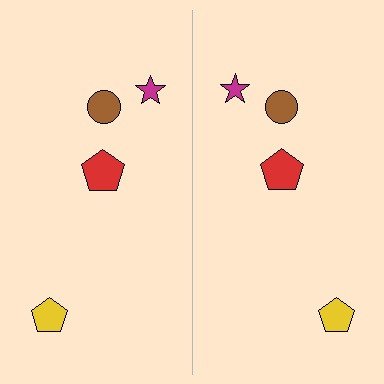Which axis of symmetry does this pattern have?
The pattern has a vertical axis of symmetry running through the center of the image.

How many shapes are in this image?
There are 8 shapes in this image.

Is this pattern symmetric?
Yes, this pattern has bilateral (reflection) symmetry.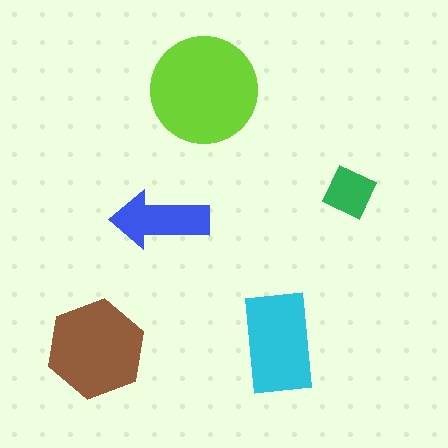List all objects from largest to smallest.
The lime circle, the brown hexagon, the cyan rectangle, the blue arrow, the green square.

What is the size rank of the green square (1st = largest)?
5th.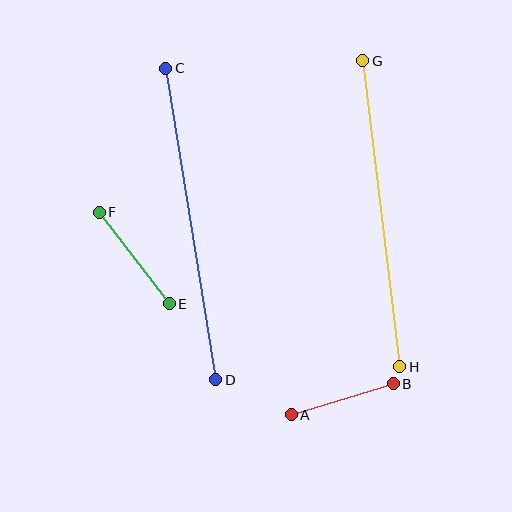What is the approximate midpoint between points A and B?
The midpoint is at approximately (342, 399) pixels.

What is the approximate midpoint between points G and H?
The midpoint is at approximately (381, 214) pixels.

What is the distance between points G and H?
The distance is approximately 308 pixels.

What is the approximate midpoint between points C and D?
The midpoint is at approximately (191, 224) pixels.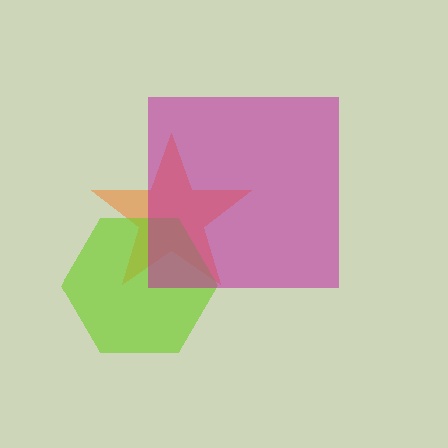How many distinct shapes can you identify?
There are 3 distinct shapes: an orange star, a lime hexagon, a magenta square.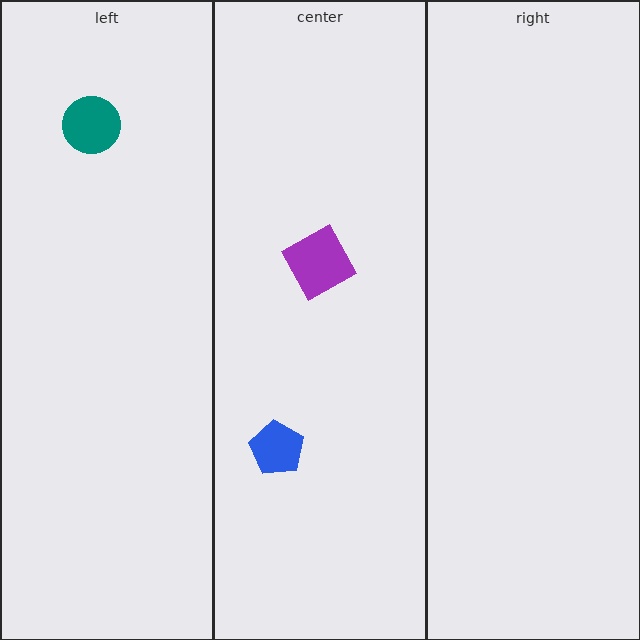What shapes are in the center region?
The blue pentagon, the purple square.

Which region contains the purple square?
The center region.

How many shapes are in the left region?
1.